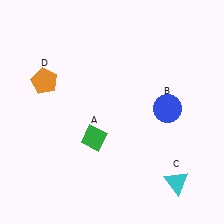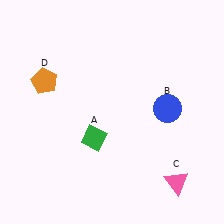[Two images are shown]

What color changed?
The triangle (C) changed from cyan in Image 1 to pink in Image 2.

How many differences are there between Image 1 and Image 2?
There is 1 difference between the two images.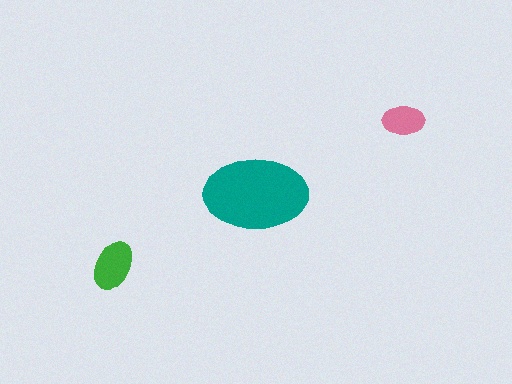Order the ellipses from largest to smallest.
the teal one, the green one, the pink one.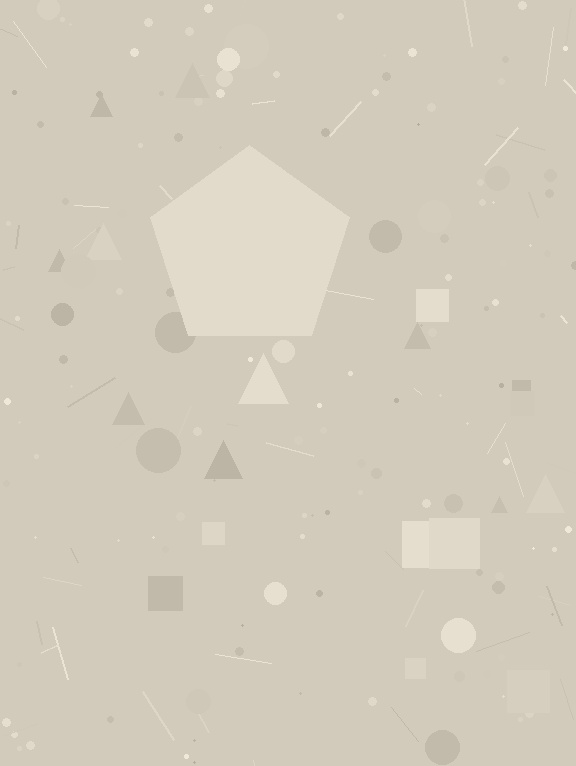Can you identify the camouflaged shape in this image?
The camouflaged shape is a pentagon.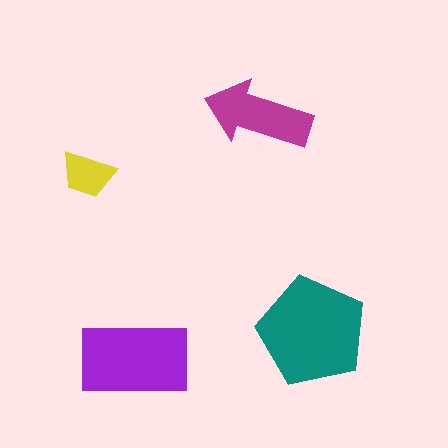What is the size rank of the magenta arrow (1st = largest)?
3rd.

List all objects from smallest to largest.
The yellow trapezoid, the magenta arrow, the purple rectangle, the teal pentagon.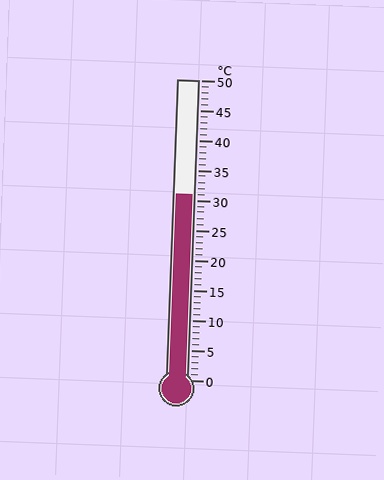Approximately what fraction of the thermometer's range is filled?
The thermometer is filled to approximately 60% of its range.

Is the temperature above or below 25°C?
The temperature is above 25°C.